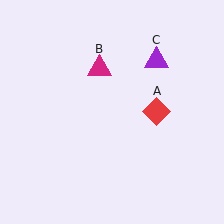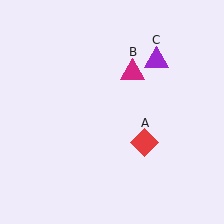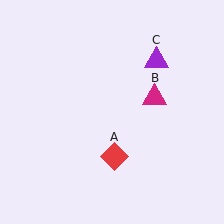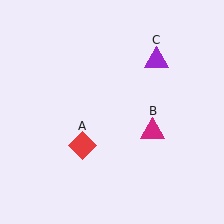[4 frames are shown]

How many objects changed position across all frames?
2 objects changed position: red diamond (object A), magenta triangle (object B).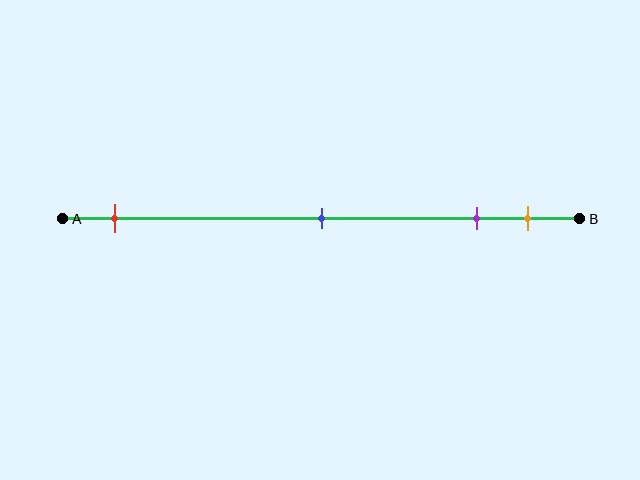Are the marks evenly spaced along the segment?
No, the marks are not evenly spaced.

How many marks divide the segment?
There are 4 marks dividing the segment.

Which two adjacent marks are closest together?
The purple and orange marks are the closest adjacent pair.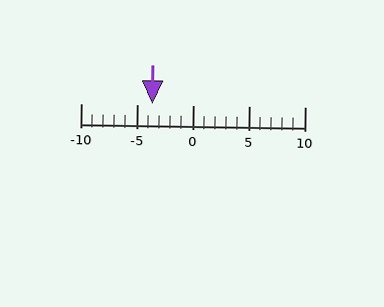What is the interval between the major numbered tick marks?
The major tick marks are spaced 5 units apart.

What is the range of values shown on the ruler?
The ruler shows values from -10 to 10.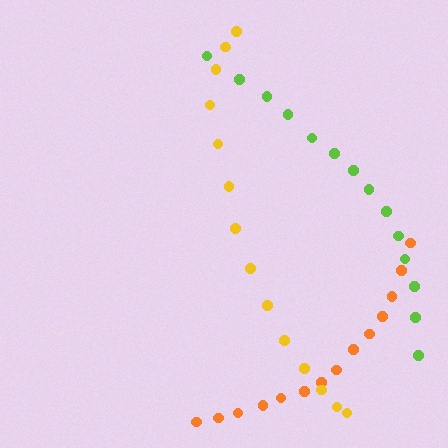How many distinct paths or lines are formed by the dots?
There are 3 distinct paths.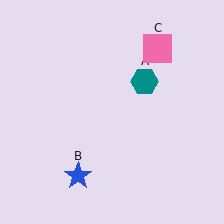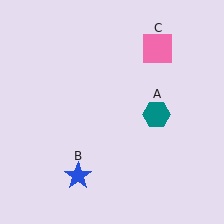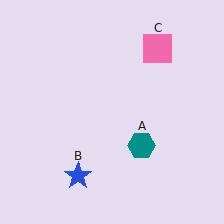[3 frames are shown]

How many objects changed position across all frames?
1 object changed position: teal hexagon (object A).